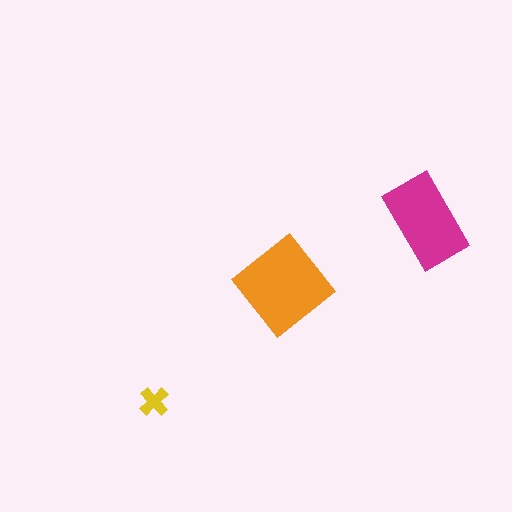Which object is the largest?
The orange diamond.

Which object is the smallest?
The yellow cross.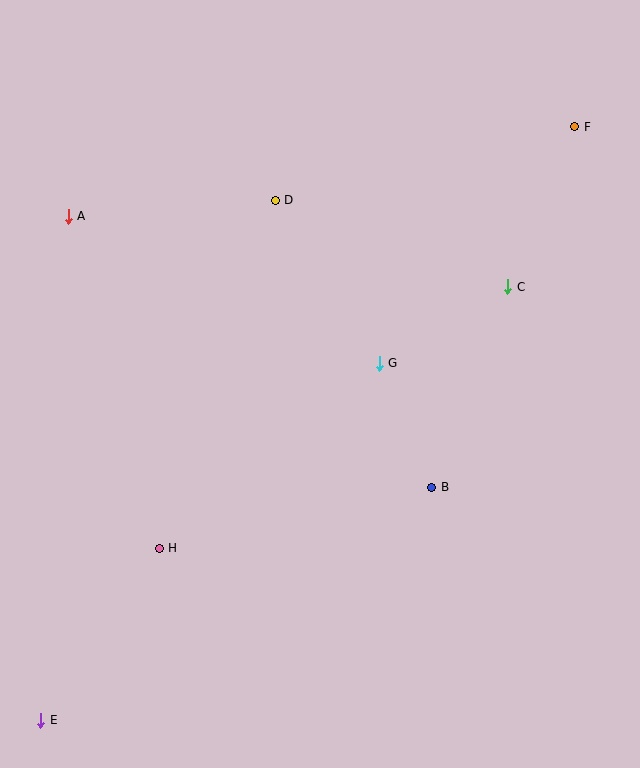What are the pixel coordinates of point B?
Point B is at (432, 487).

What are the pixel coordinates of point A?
Point A is at (68, 216).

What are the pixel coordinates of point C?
Point C is at (508, 287).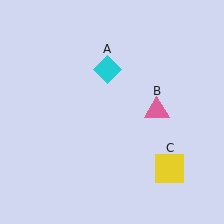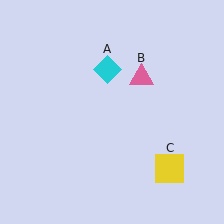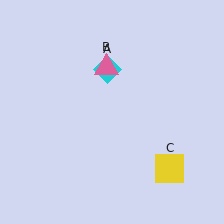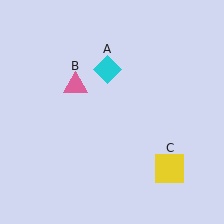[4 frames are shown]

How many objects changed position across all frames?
1 object changed position: pink triangle (object B).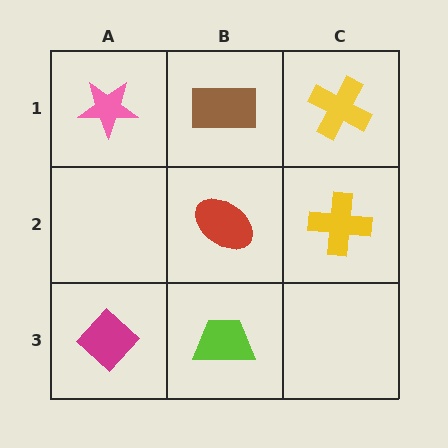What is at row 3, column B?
A lime trapezoid.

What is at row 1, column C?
A yellow cross.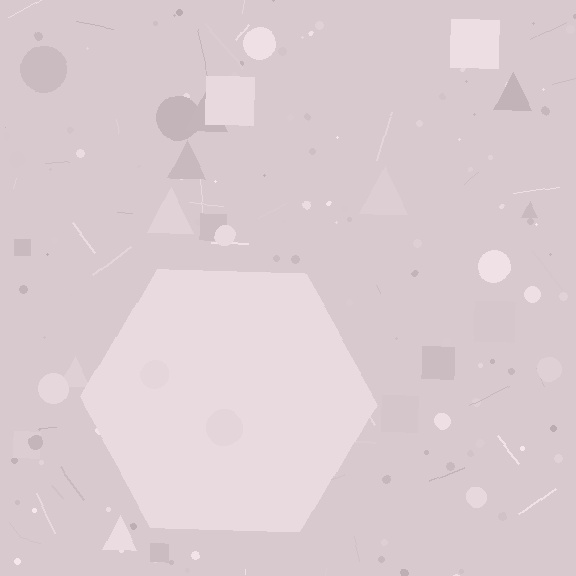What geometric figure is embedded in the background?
A hexagon is embedded in the background.